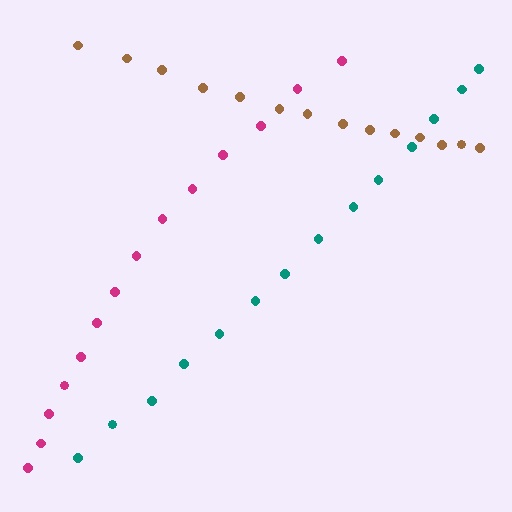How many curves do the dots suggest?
There are 3 distinct paths.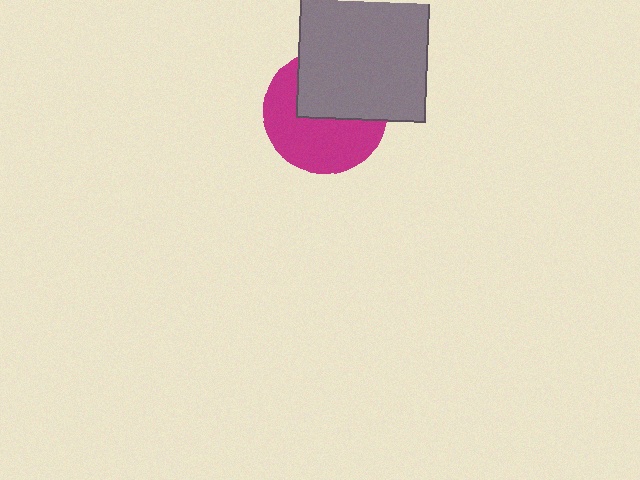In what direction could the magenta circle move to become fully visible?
The magenta circle could move down. That would shift it out from behind the gray square entirely.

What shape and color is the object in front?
The object in front is a gray square.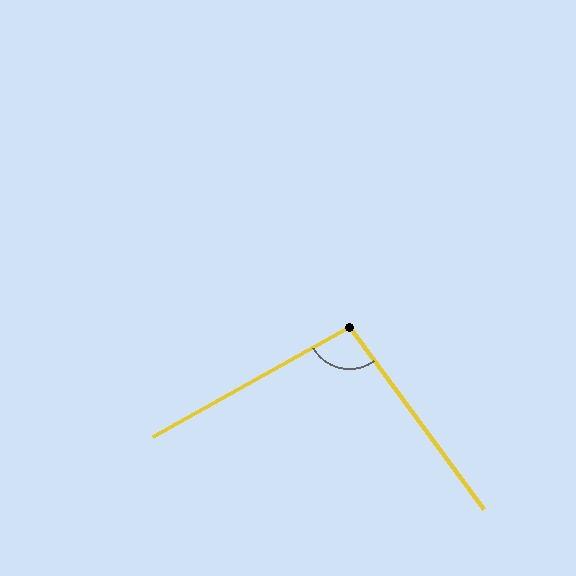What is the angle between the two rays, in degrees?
Approximately 97 degrees.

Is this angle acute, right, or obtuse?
It is obtuse.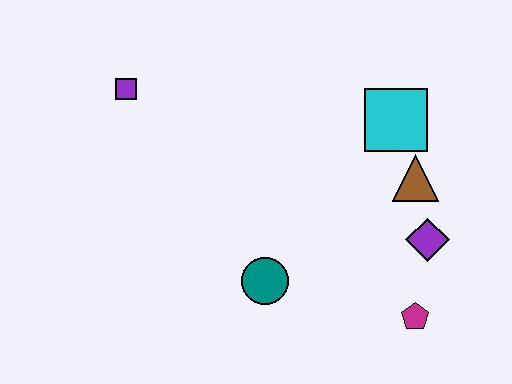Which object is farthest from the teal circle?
The purple square is farthest from the teal circle.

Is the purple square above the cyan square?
Yes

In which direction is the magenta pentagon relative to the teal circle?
The magenta pentagon is to the right of the teal circle.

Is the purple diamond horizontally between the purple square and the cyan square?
No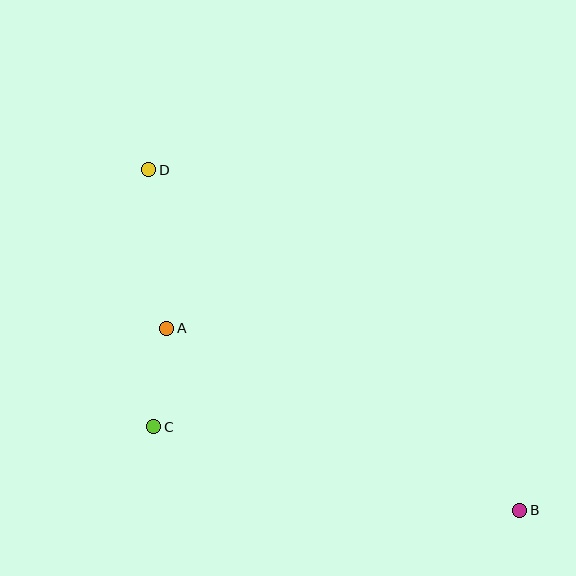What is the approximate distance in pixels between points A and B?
The distance between A and B is approximately 397 pixels.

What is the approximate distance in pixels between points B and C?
The distance between B and C is approximately 376 pixels.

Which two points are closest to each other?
Points A and C are closest to each other.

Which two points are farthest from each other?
Points B and D are farthest from each other.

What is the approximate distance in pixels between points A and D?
The distance between A and D is approximately 159 pixels.